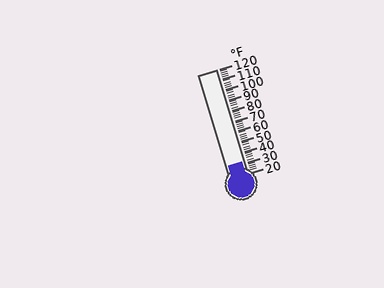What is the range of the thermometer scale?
The thermometer scale ranges from 20°F to 120°F.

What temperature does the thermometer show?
The thermometer shows approximately 32°F.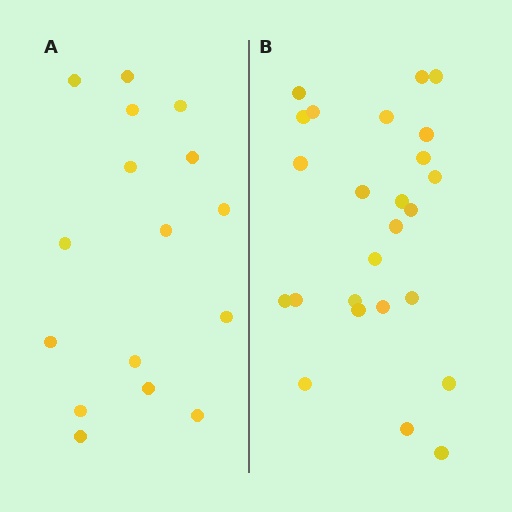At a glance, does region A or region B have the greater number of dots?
Region B (the right region) has more dots.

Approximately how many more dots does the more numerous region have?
Region B has roughly 8 or so more dots than region A.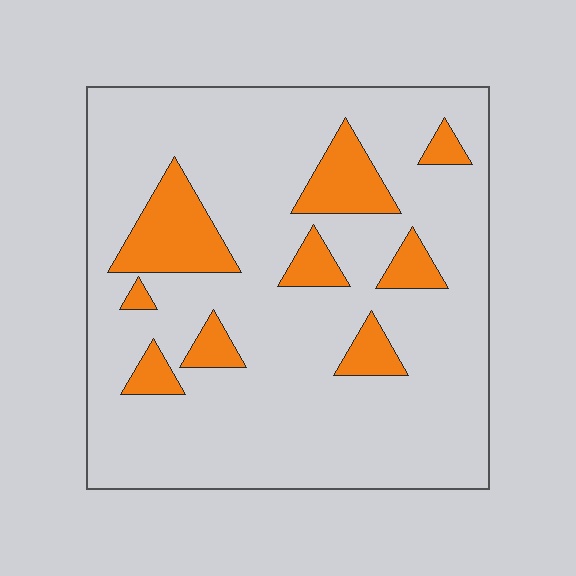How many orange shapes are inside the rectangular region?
9.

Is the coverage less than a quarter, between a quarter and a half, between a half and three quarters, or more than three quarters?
Less than a quarter.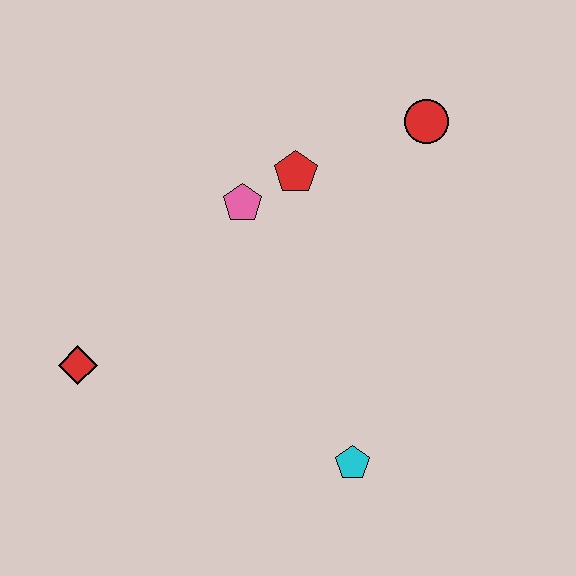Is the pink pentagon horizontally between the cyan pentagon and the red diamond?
Yes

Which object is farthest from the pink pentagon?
The cyan pentagon is farthest from the pink pentagon.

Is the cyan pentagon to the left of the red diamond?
No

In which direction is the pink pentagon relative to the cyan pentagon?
The pink pentagon is above the cyan pentagon.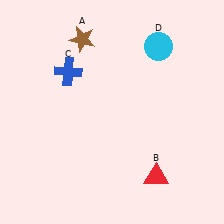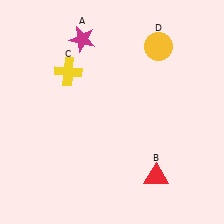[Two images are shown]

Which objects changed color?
A changed from brown to magenta. C changed from blue to yellow. D changed from cyan to yellow.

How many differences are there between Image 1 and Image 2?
There are 3 differences between the two images.